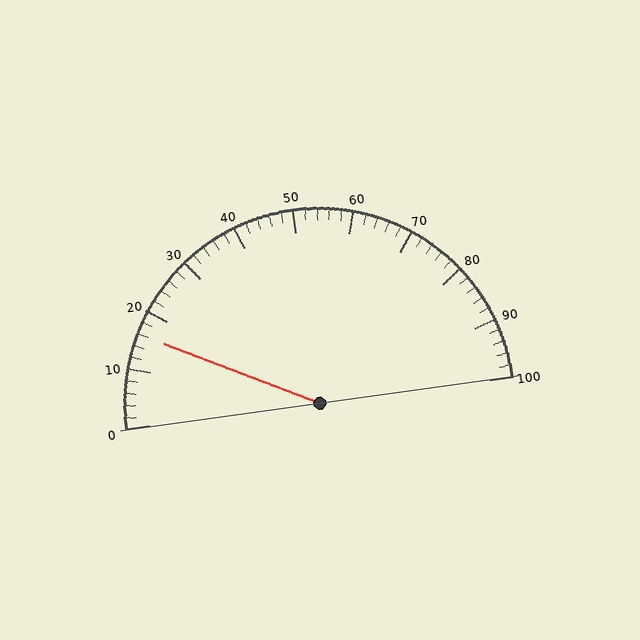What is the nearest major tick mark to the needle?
The nearest major tick mark is 20.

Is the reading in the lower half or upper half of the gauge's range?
The reading is in the lower half of the range (0 to 100).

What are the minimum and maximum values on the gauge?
The gauge ranges from 0 to 100.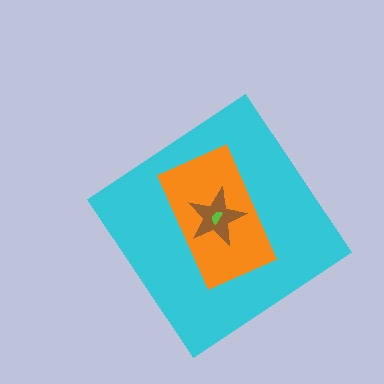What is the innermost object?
The lime semicircle.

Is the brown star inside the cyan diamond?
Yes.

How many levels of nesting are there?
4.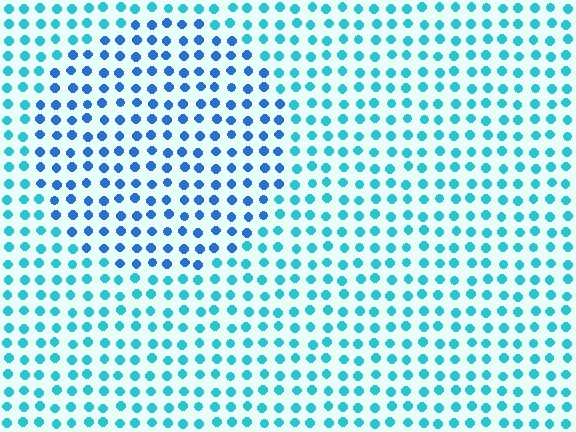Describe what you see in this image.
The image is filled with small cyan elements in a uniform arrangement. A circle-shaped region is visible where the elements are tinted to a slightly different hue, forming a subtle color boundary.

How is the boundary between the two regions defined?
The boundary is defined purely by a slight shift in hue (about 31 degrees). Spacing, size, and orientation are identical on both sides.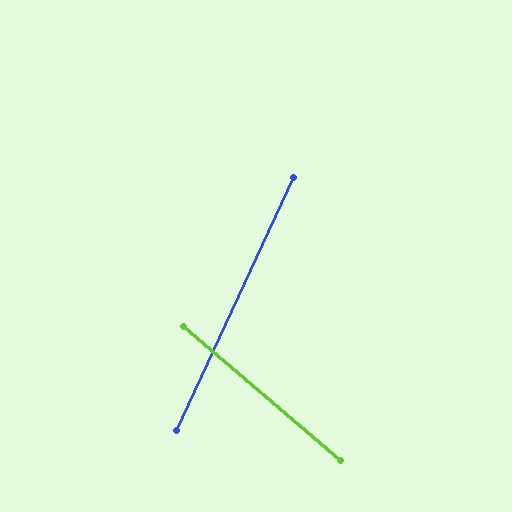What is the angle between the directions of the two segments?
Approximately 74 degrees.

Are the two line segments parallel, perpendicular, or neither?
Neither parallel nor perpendicular — they differ by about 74°.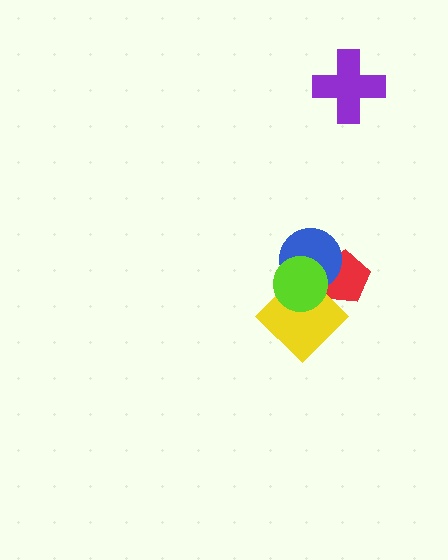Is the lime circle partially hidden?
No, no other shape covers it.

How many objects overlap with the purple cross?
0 objects overlap with the purple cross.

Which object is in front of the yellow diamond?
The lime circle is in front of the yellow diamond.